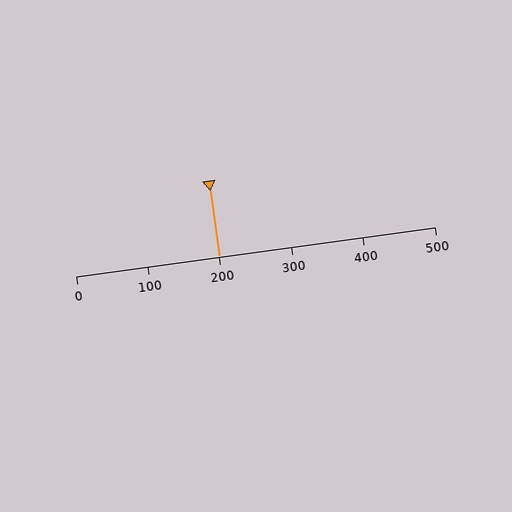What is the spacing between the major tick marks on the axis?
The major ticks are spaced 100 apart.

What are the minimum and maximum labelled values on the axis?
The axis runs from 0 to 500.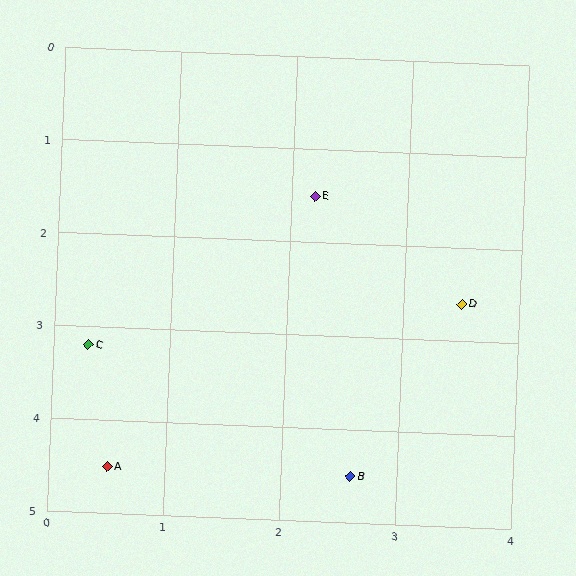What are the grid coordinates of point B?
Point B is at approximately (2.6, 4.5).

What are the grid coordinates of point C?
Point C is at approximately (0.3, 3.2).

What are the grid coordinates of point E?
Point E is at approximately (2.2, 1.5).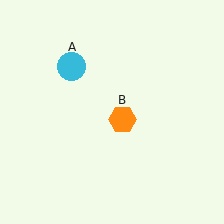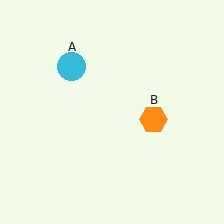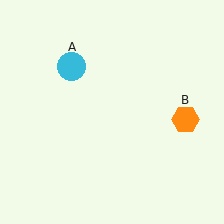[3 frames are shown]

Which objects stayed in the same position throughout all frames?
Cyan circle (object A) remained stationary.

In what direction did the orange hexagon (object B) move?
The orange hexagon (object B) moved right.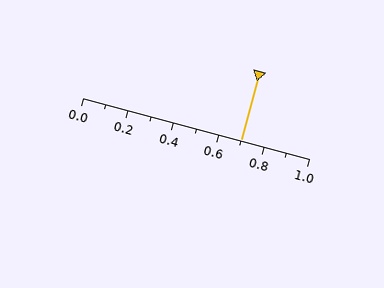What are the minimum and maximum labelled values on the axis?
The axis runs from 0.0 to 1.0.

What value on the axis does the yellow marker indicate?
The marker indicates approximately 0.7.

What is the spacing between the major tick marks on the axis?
The major ticks are spaced 0.2 apart.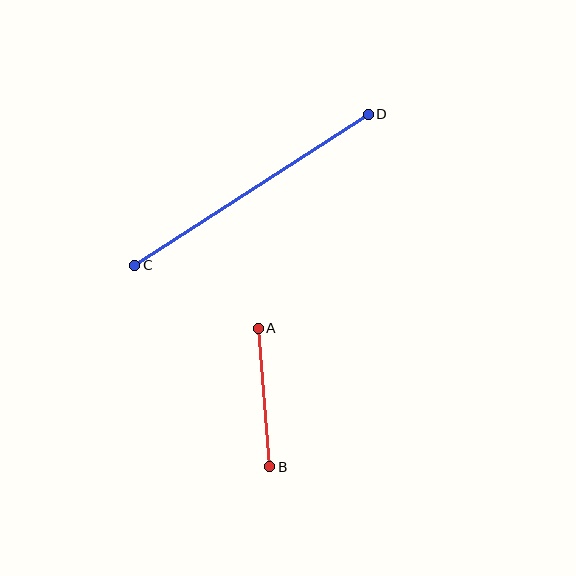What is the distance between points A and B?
The distance is approximately 139 pixels.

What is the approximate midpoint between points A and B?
The midpoint is at approximately (264, 397) pixels.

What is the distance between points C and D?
The distance is approximately 278 pixels.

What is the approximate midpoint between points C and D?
The midpoint is at approximately (251, 190) pixels.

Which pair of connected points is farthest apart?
Points C and D are farthest apart.